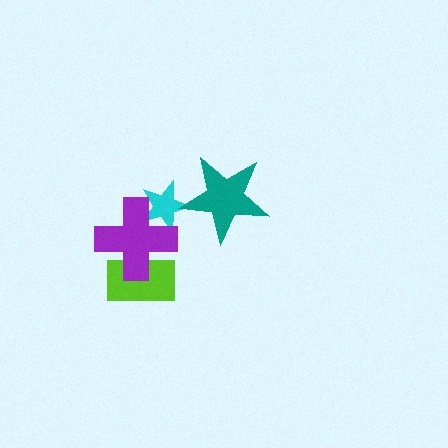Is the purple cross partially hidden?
No, no other shape covers it.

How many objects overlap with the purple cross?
2 objects overlap with the purple cross.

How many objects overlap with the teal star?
1 object overlaps with the teal star.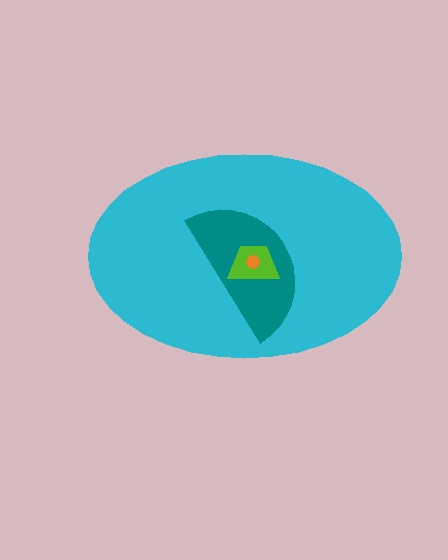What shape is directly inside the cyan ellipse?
The teal semicircle.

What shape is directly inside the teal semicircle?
The lime trapezoid.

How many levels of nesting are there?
4.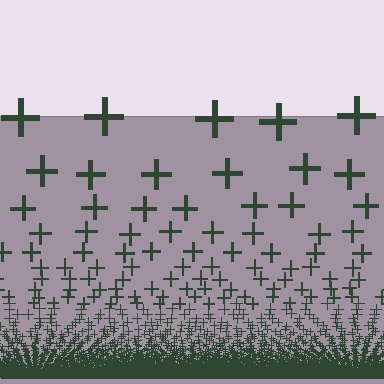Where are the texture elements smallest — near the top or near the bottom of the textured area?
Near the bottom.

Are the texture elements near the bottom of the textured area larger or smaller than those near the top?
Smaller. The gradient is inverted — elements near the bottom are smaller and denser.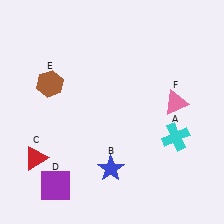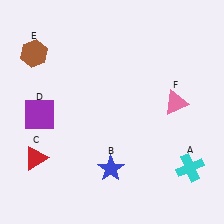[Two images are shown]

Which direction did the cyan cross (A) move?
The cyan cross (A) moved down.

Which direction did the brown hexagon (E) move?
The brown hexagon (E) moved up.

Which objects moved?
The objects that moved are: the cyan cross (A), the purple square (D), the brown hexagon (E).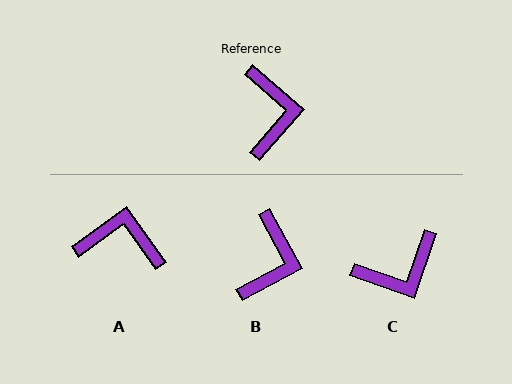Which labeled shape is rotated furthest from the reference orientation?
A, about 77 degrees away.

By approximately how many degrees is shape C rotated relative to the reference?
Approximately 68 degrees clockwise.